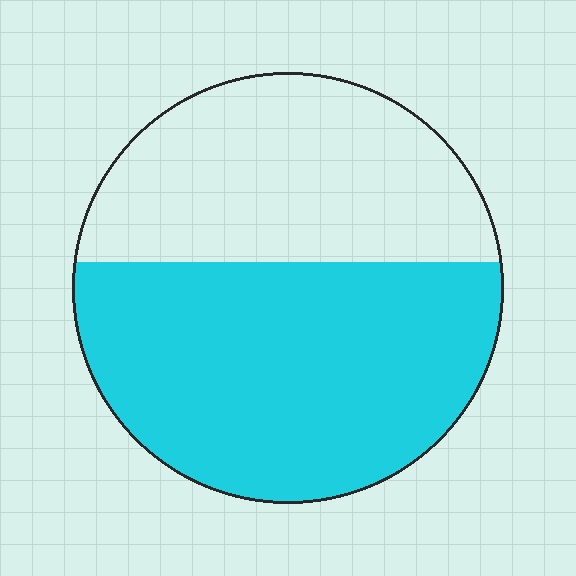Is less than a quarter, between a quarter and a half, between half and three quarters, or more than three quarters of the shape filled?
Between half and three quarters.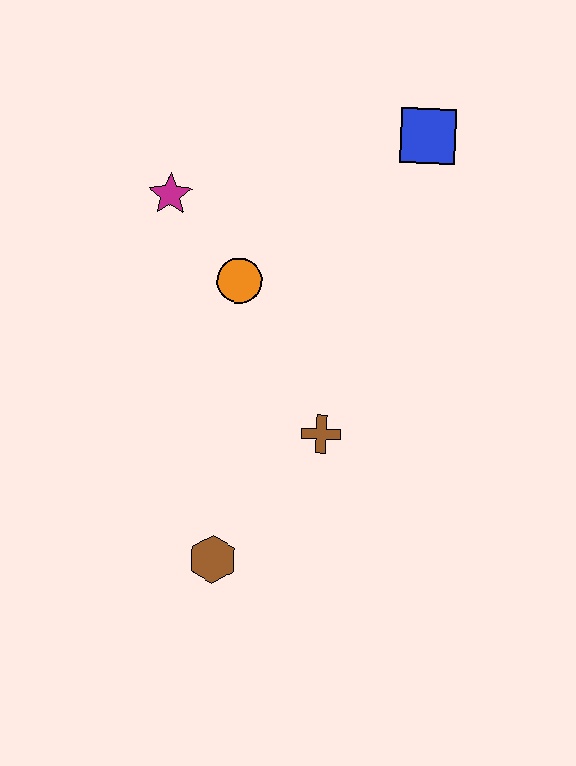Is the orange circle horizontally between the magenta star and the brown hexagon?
No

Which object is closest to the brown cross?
The brown hexagon is closest to the brown cross.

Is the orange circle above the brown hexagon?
Yes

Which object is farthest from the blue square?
The brown hexagon is farthest from the blue square.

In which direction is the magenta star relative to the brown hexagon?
The magenta star is above the brown hexagon.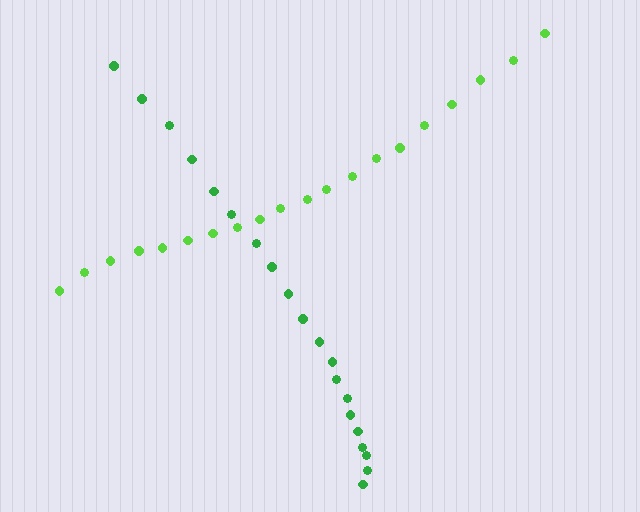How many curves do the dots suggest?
There are 2 distinct paths.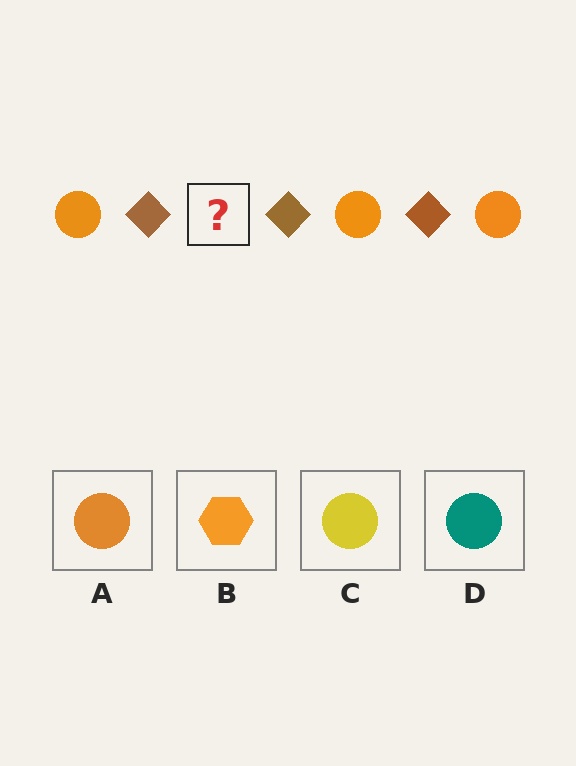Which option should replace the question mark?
Option A.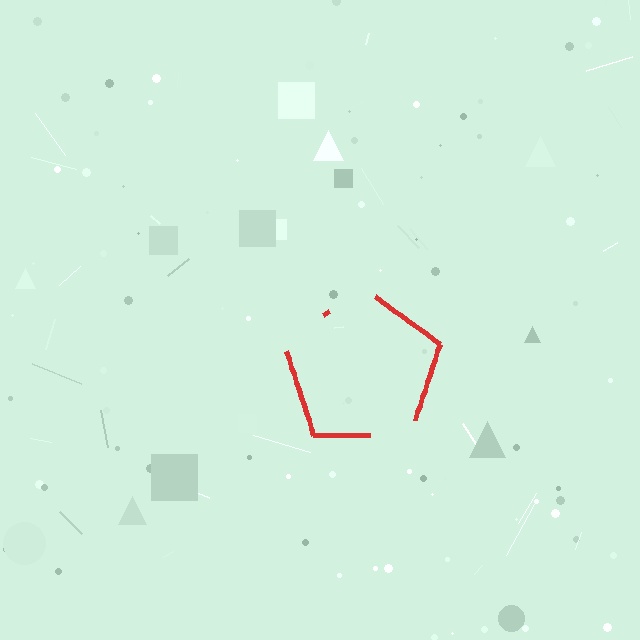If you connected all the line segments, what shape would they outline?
They would outline a pentagon.